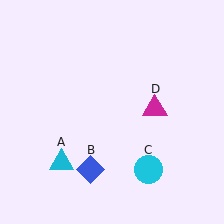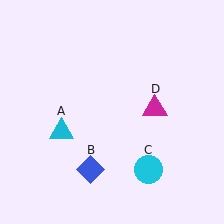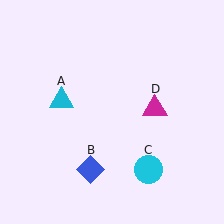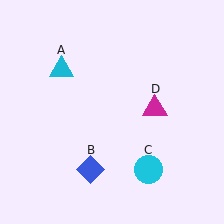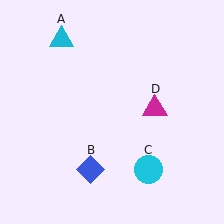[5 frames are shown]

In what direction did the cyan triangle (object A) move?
The cyan triangle (object A) moved up.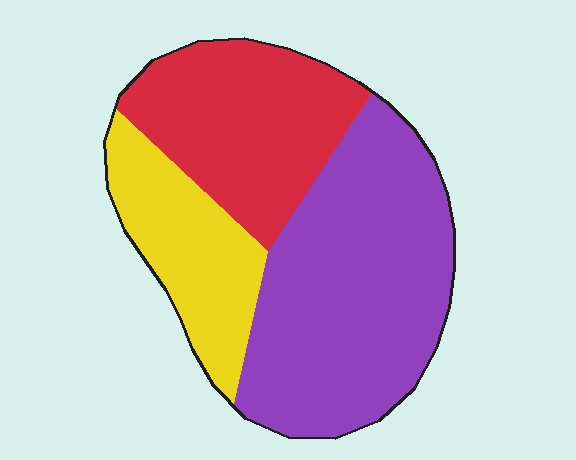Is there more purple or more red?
Purple.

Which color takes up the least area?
Yellow, at roughly 20%.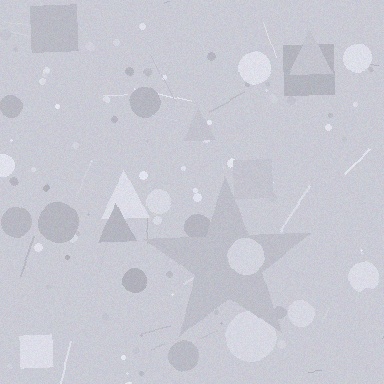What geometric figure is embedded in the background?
A star is embedded in the background.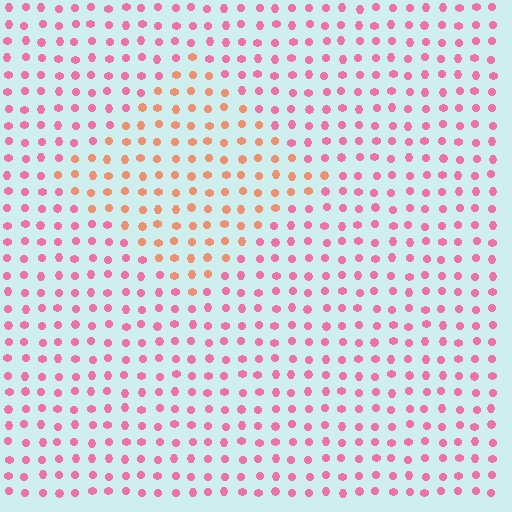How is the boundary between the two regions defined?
The boundary is defined purely by a slight shift in hue (about 40 degrees). Spacing, size, and orientation are identical on both sides.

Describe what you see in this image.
The image is filled with small pink elements in a uniform arrangement. A diamond-shaped region is visible where the elements are tinted to a slightly different hue, forming a subtle color boundary.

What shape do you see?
I see a diamond.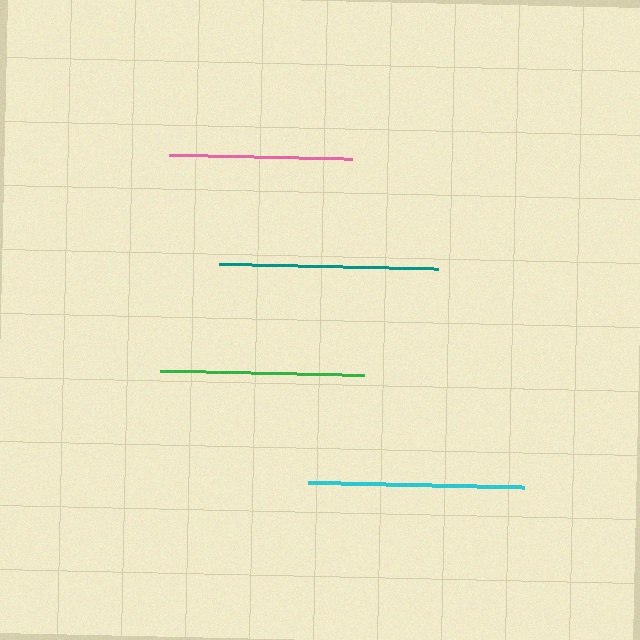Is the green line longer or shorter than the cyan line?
The cyan line is longer than the green line.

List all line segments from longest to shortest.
From longest to shortest: teal, cyan, green, pink.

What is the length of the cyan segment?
The cyan segment is approximately 216 pixels long.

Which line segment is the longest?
The teal line is the longest at approximately 219 pixels.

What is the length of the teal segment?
The teal segment is approximately 219 pixels long.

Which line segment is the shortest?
The pink line is the shortest at approximately 183 pixels.